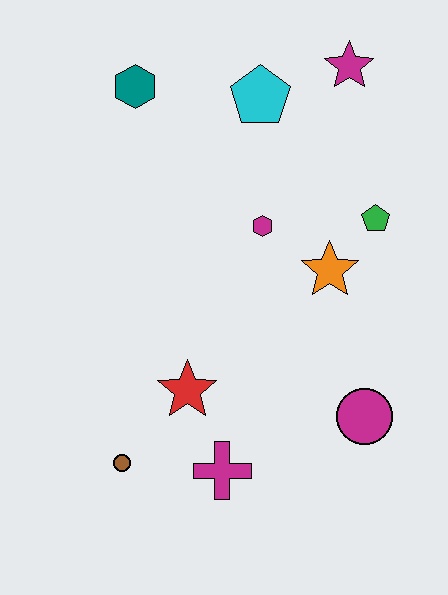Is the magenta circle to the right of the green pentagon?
No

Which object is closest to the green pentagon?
The orange star is closest to the green pentagon.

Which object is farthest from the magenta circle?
The teal hexagon is farthest from the magenta circle.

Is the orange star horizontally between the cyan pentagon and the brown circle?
No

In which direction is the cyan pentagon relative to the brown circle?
The cyan pentagon is above the brown circle.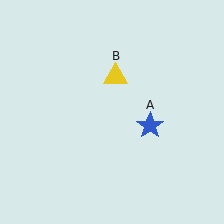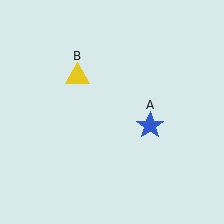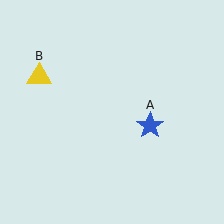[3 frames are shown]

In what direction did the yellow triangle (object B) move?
The yellow triangle (object B) moved left.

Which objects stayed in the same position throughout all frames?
Blue star (object A) remained stationary.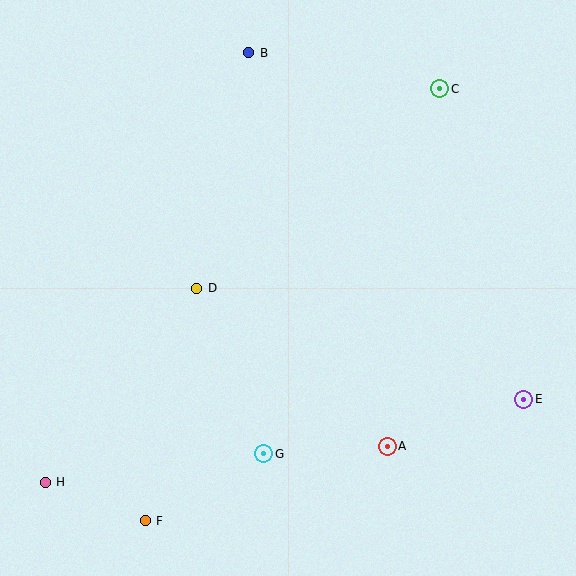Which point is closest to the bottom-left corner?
Point H is closest to the bottom-left corner.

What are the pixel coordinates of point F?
Point F is at (145, 521).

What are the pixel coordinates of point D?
Point D is at (197, 288).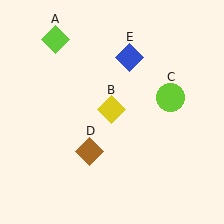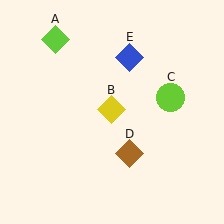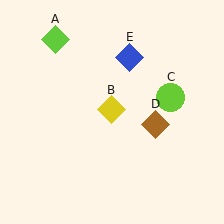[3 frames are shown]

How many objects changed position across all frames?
1 object changed position: brown diamond (object D).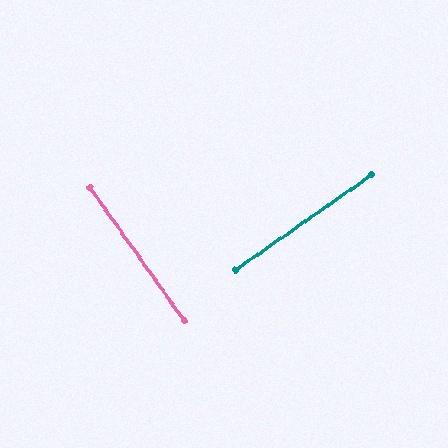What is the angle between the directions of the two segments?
Approximately 90 degrees.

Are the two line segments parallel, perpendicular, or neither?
Perpendicular — they meet at approximately 90°.